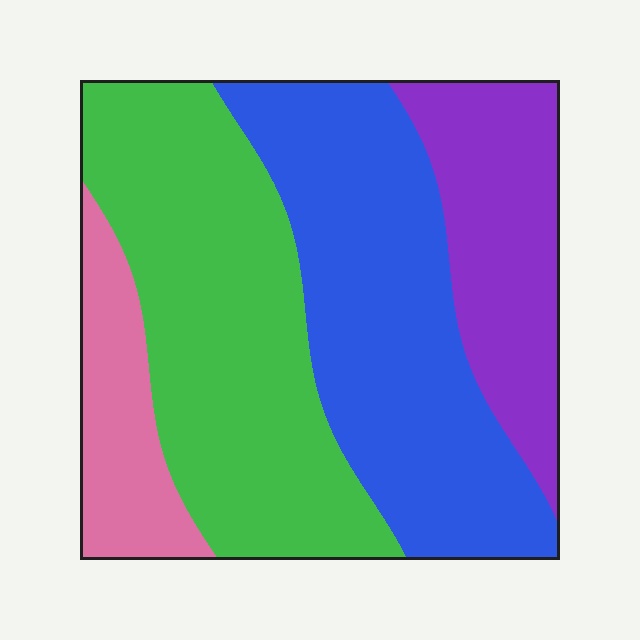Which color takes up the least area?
Pink, at roughly 10%.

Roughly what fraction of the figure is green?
Green takes up about three eighths (3/8) of the figure.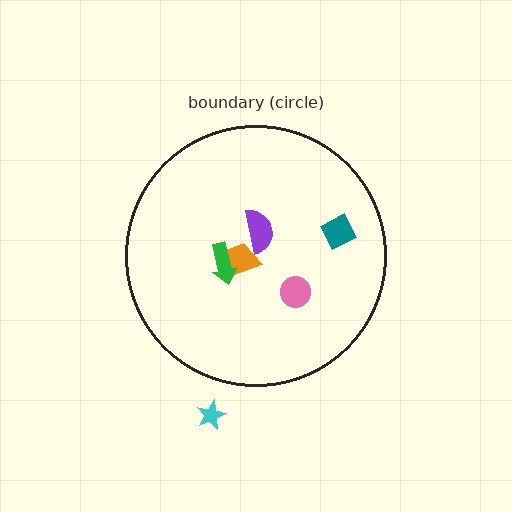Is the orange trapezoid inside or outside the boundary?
Inside.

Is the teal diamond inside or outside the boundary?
Inside.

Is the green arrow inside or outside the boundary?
Inside.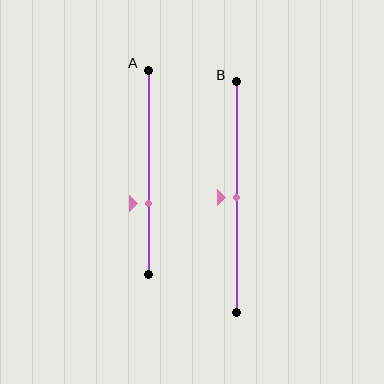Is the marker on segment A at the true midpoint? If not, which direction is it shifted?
No, the marker on segment A is shifted downward by about 15% of the segment length.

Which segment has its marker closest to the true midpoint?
Segment B has its marker closest to the true midpoint.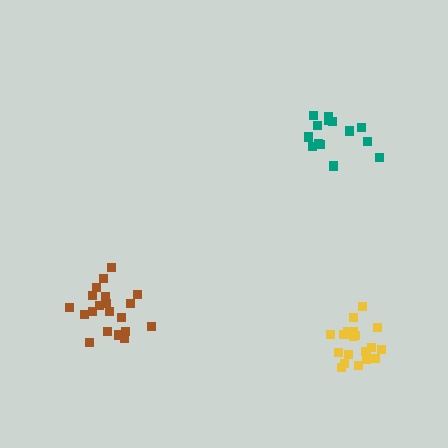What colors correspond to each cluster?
The clusters are colored: teal, brown, yellow.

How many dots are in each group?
Group 1: 14 dots, Group 2: 20 dots, Group 3: 19 dots (53 total).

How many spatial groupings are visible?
There are 3 spatial groupings.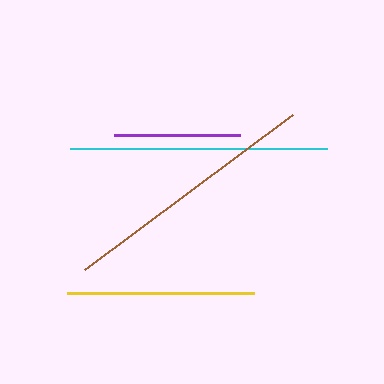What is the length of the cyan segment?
The cyan segment is approximately 258 pixels long.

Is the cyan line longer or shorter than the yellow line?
The cyan line is longer than the yellow line.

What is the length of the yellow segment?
The yellow segment is approximately 187 pixels long.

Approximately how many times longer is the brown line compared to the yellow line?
The brown line is approximately 1.4 times the length of the yellow line.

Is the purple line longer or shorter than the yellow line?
The yellow line is longer than the purple line.